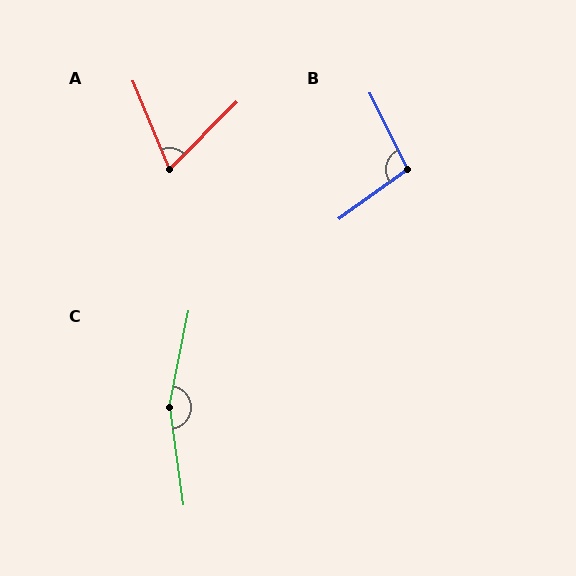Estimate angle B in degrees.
Approximately 99 degrees.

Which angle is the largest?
C, at approximately 161 degrees.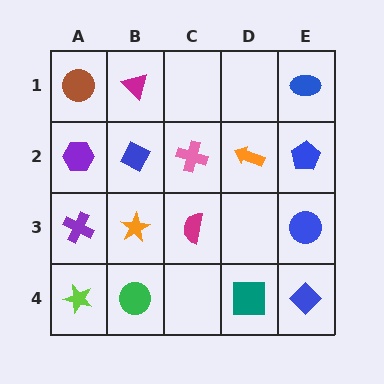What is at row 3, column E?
A blue circle.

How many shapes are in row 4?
4 shapes.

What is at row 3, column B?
An orange star.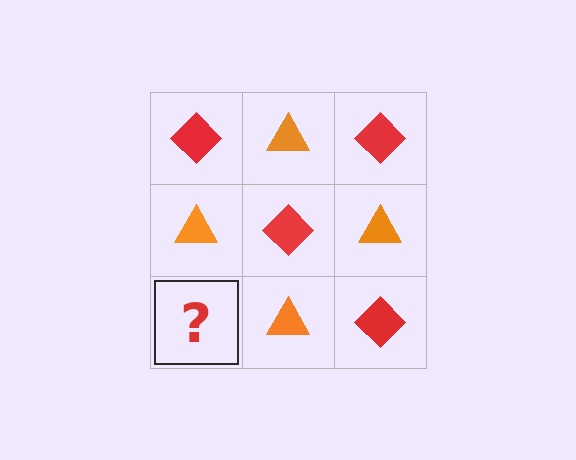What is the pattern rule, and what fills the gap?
The rule is that it alternates red diamond and orange triangle in a checkerboard pattern. The gap should be filled with a red diamond.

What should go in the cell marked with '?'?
The missing cell should contain a red diamond.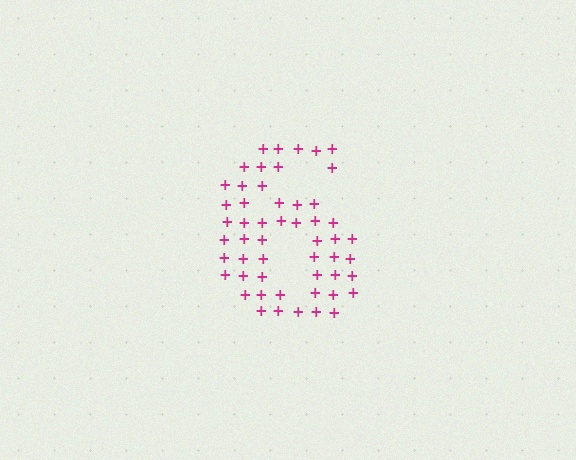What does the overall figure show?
The overall figure shows the digit 6.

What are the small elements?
The small elements are plus signs.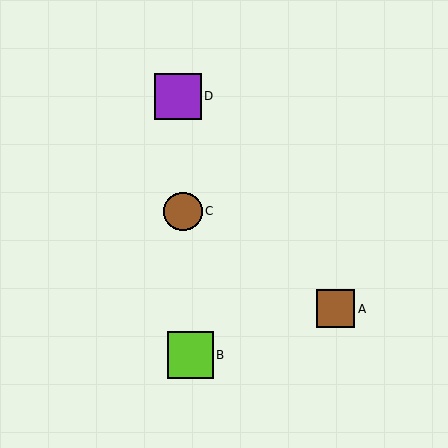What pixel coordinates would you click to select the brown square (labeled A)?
Click at (336, 309) to select the brown square A.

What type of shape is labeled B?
Shape B is a lime square.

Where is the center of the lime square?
The center of the lime square is at (190, 355).